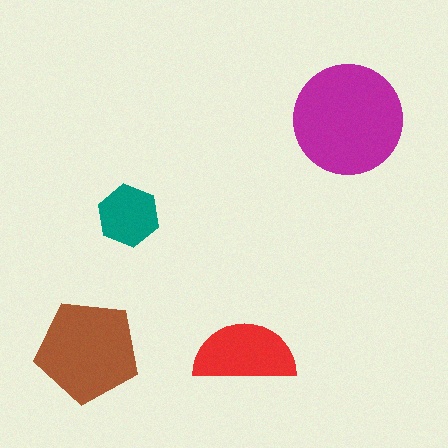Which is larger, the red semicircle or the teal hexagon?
The red semicircle.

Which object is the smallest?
The teal hexagon.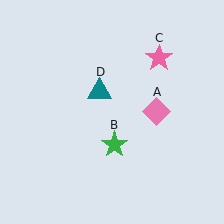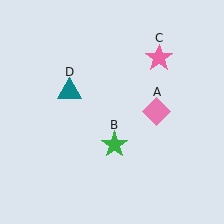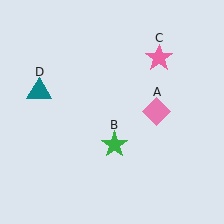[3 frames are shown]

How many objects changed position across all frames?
1 object changed position: teal triangle (object D).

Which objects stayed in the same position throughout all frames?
Pink diamond (object A) and green star (object B) and pink star (object C) remained stationary.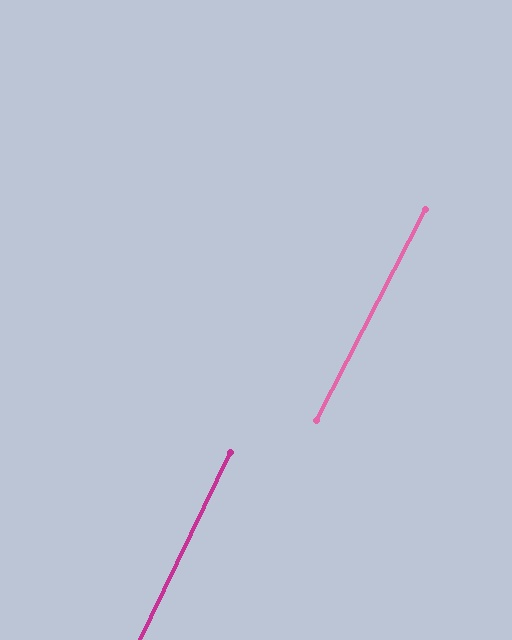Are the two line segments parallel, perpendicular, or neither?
Parallel — their directions differ by only 1.5°.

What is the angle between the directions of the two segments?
Approximately 2 degrees.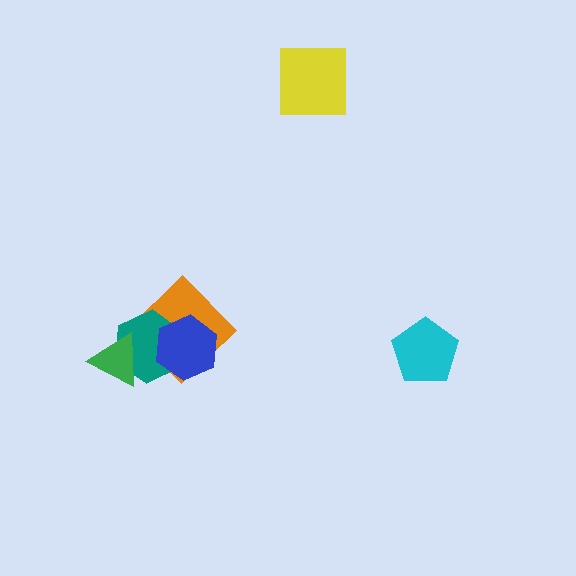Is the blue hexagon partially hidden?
No, no other shape covers it.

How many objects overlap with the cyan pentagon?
0 objects overlap with the cyan pentagon.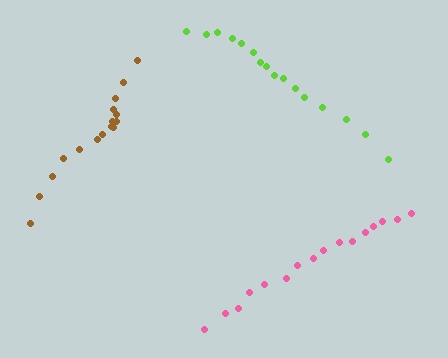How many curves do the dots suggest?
There are 3 distinct paths.